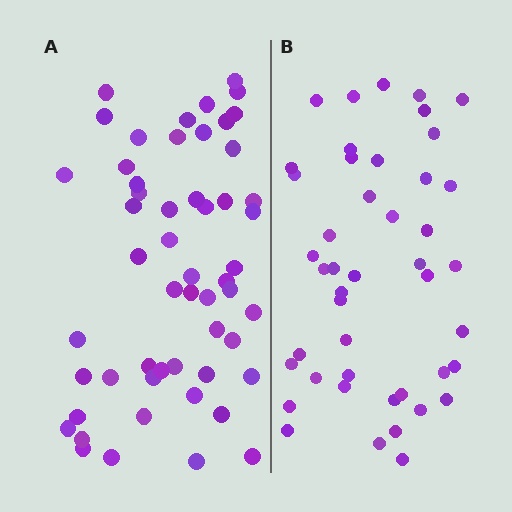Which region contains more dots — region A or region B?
Region A (the left region) has more dots.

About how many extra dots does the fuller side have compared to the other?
Region A has roughly 8 or so more dots than region B.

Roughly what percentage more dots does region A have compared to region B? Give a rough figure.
About 20% more.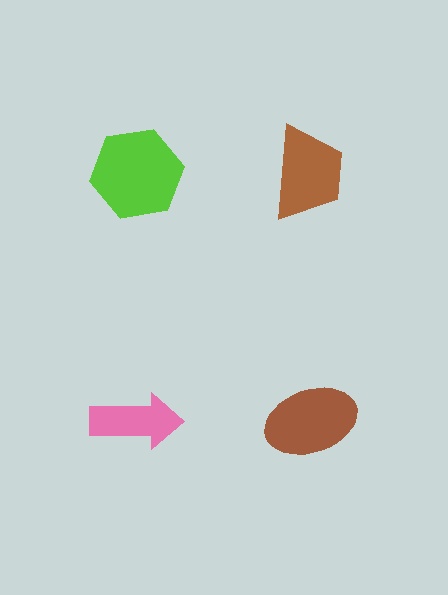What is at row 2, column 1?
A pink arrow.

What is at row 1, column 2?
A brown trapezoid.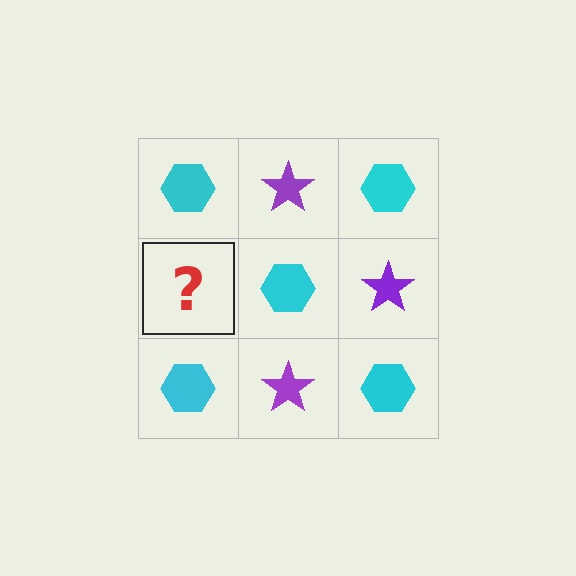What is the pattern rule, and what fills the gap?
The rule is that it alternates cyan hexagon and purple star in a checkerboard pattern. The gap should be filled with a purple star.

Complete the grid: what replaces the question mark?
The question mark should be replaced with a purple star.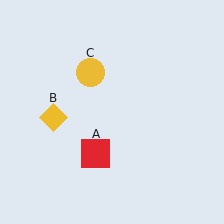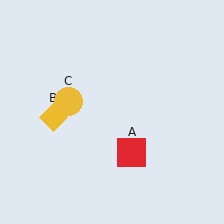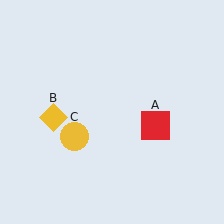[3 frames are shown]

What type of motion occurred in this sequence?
The red square (object A), yellow circle (object C) rotated counterclockwise around the center of the scene.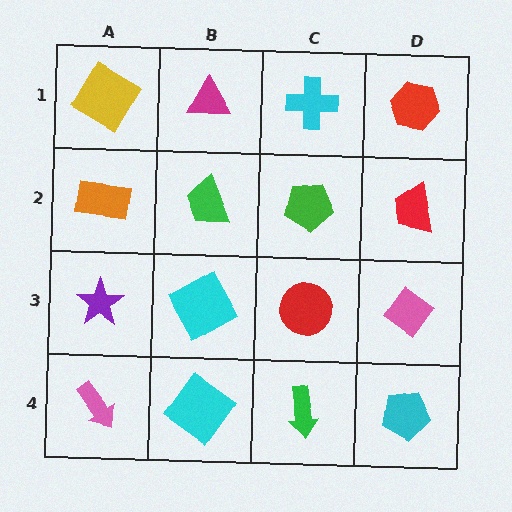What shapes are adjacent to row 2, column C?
A cyan cross (row 1, column C), a red circle (row 3, column C), a green trapezoid (row 2, column B), a red trapezoid (row 2, column D).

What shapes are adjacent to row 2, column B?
A magenta triangle (row 1, column B), a cyan square (row 3, column B), an orange rectangle (row 2, column A), a green pentagon (row 2, column C).